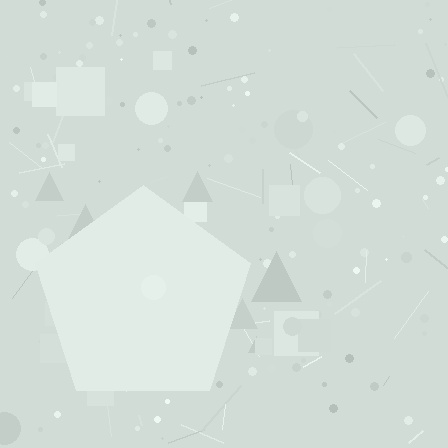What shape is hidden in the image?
A pentagon is hidden in the image.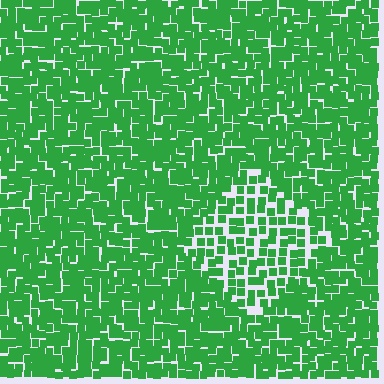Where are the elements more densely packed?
The elements are more densely packed outside the diamond boundary.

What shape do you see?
I see a diamond.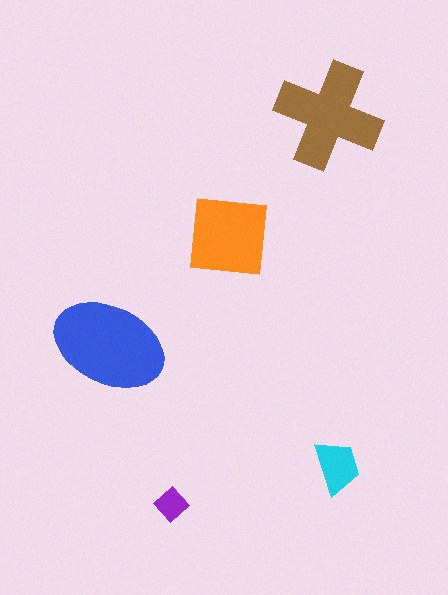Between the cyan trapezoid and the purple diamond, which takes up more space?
The cyan trapezoid.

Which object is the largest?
The blue ellipse.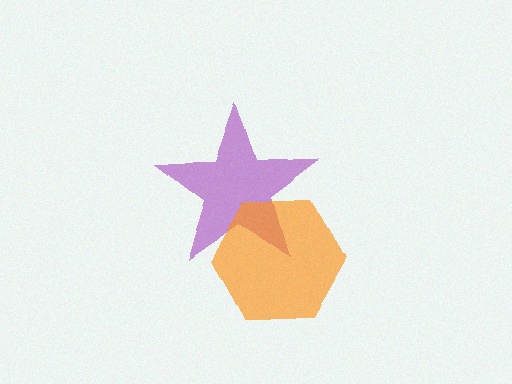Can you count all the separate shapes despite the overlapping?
Yes, there are 2 separate shapes.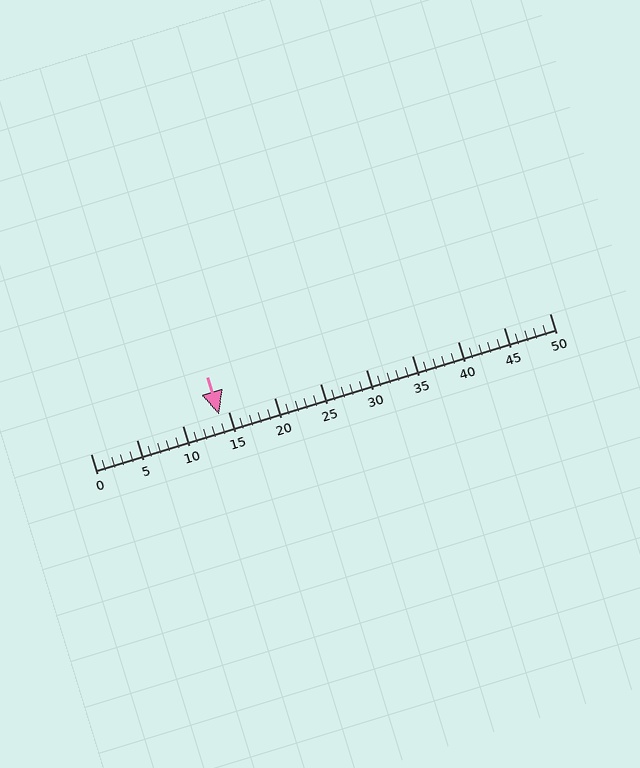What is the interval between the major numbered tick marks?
The major tick marks are spaced 5 units apart.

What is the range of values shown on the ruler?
The ruler shows values from 0 to 50.